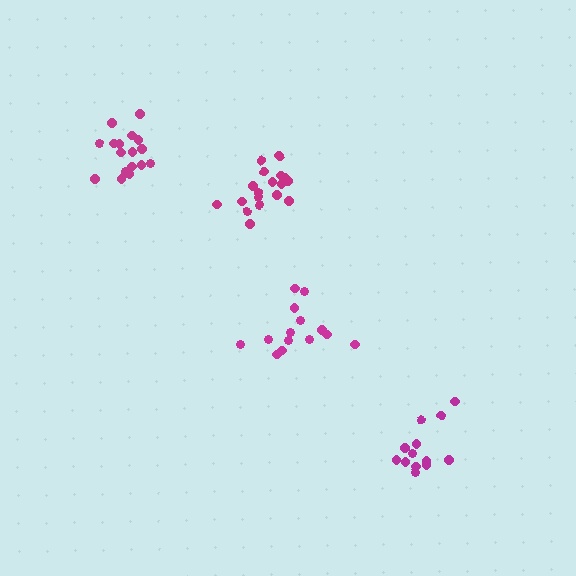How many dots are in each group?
Group 1: 14 dots, Group 2: 13 dots, Group 3: 18 dots, Group 4: 18 dots (63 total).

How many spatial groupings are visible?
There are 4 spatial groupings.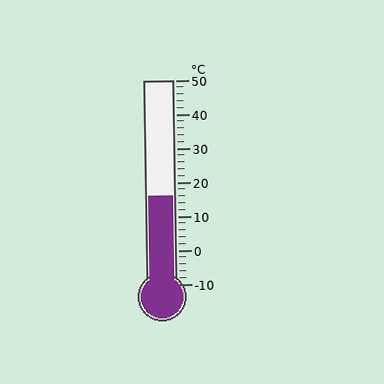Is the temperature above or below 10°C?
The temperature is above 10°C.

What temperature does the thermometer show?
The thermometer shows approximately 16°C.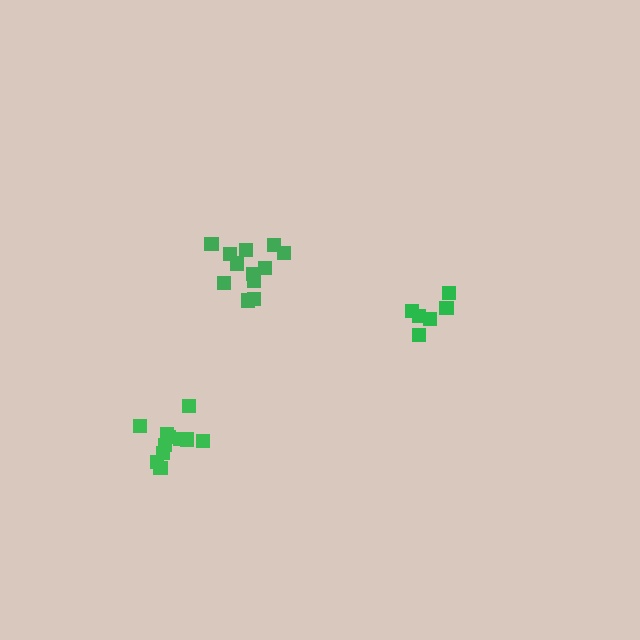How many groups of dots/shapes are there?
There are 3 groups.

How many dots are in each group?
Group 1: 6 dots, Group 2: 11 dots, Group 3: 12 dots (29 total).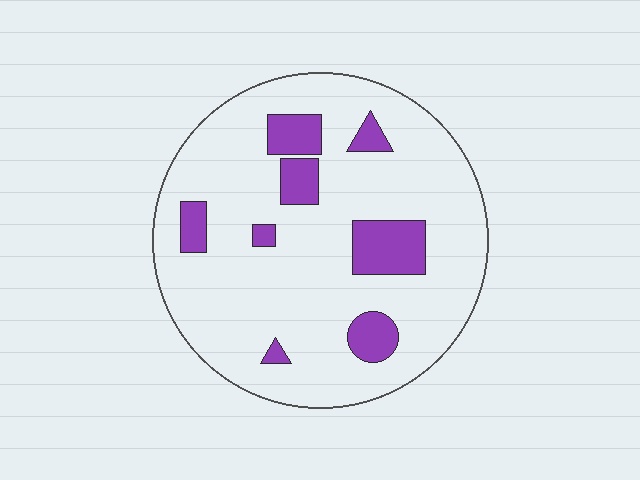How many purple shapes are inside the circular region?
8.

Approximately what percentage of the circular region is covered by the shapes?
Approximately 15%.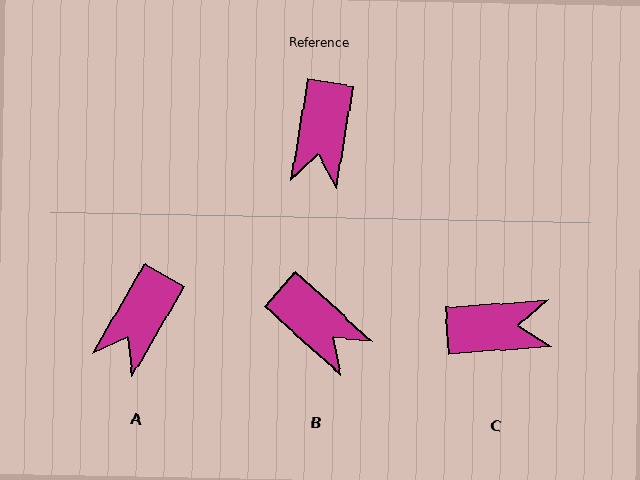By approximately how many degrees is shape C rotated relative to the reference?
Approximately 103 degrees counter-clockwise.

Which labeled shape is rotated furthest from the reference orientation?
C, about 103 degrees away.